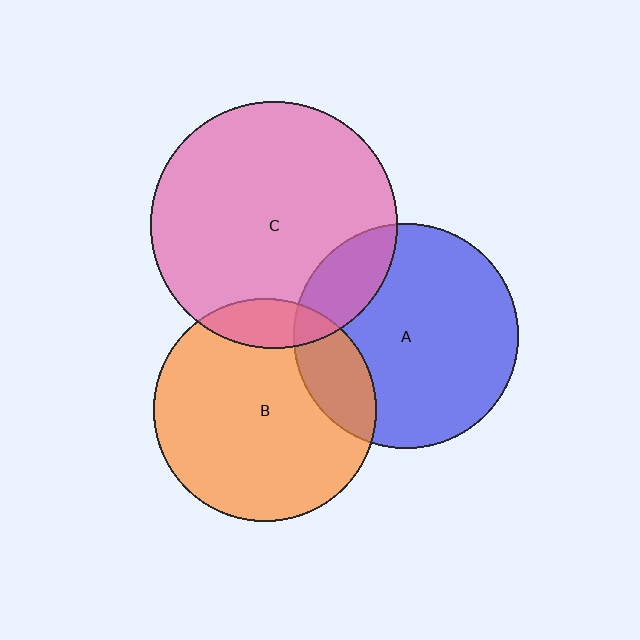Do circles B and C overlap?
Yes.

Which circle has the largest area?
Circle C (pink).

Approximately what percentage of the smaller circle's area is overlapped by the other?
Approximately 10%.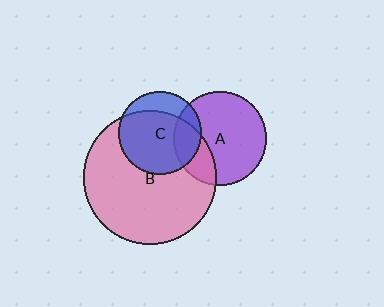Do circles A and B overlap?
Yes.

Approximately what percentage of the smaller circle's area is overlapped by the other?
Approximately 25%.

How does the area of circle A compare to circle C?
Approximately 1.3 times.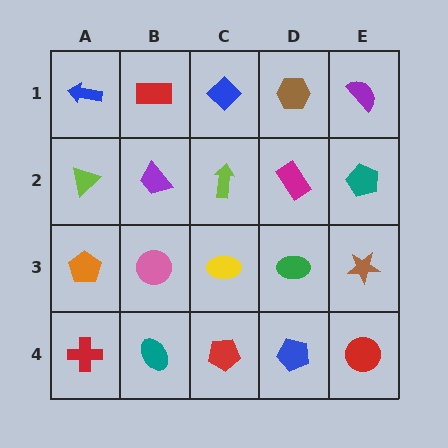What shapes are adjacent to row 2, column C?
A blue diamond (row 1, column C), a yellow ellipse (row 3, column C), a purple trapezoid (row 2, column B), a magenta rectangle (row 2, column D).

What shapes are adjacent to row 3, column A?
A lime triangle (row 2, column A), a red cross (row 4, column A), a pink circle (row 3, column B).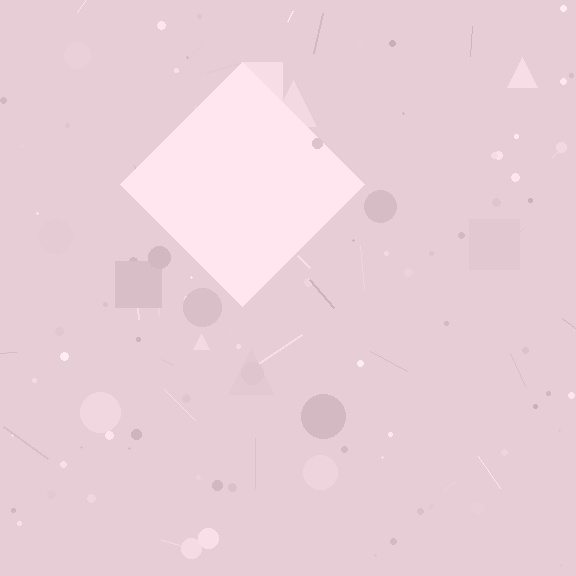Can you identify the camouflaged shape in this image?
The camouflaged shape is a diamond.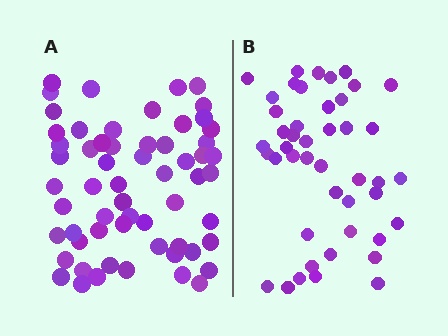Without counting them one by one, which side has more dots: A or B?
Region A (the left region) has more dots.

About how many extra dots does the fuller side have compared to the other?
Region A has approximately 15 more dots than region B.